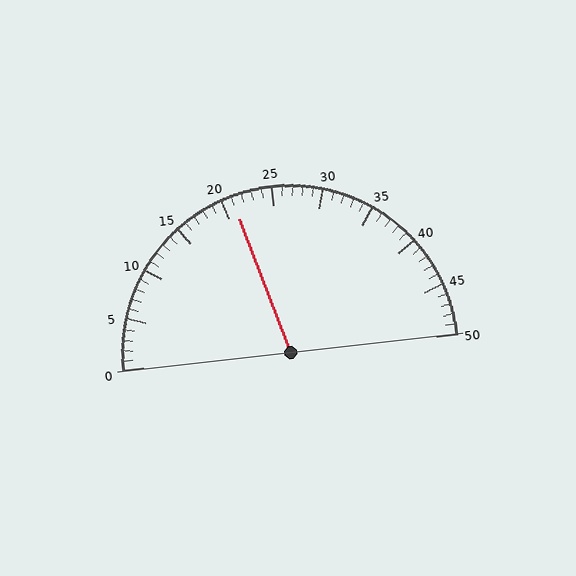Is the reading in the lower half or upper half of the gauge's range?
The reading is in the lower half of the range (0 to 50).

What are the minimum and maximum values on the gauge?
The gauge ranges from 0 to 50.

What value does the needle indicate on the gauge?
The needle indicates approximately 21.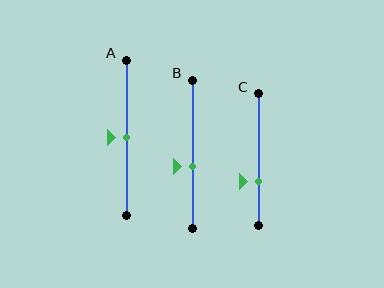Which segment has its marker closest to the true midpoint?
Segment A has its marker closest to the true midpoint.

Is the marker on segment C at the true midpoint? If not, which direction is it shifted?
No, the marker on segment C is shifted downward by about 16% of the segment length.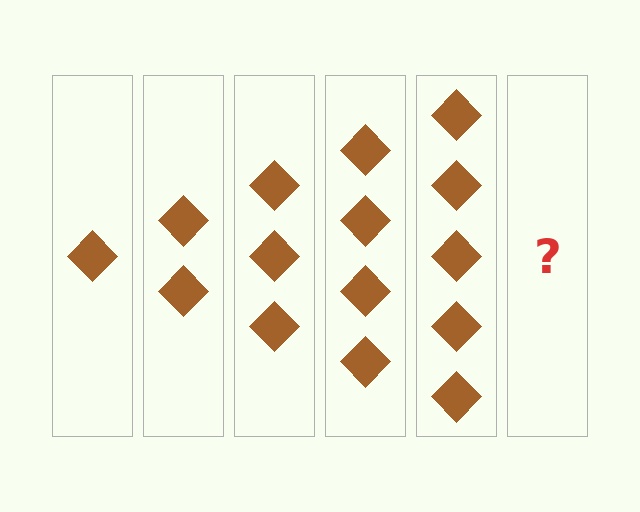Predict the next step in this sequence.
The next step is 6 diamonds.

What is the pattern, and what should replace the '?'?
The pattern is that each step adds one more diamond. The '?' should be 6 diamonds.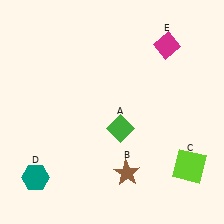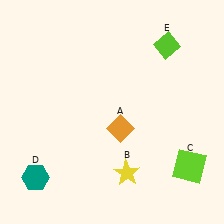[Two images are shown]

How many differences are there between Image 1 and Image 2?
There are 3 differences between the two images.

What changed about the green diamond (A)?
In Image 1, A is green. In Image 2, it changed to orange.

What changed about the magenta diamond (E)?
In Image 1, E is magenta. In Image 2, it changed to lime.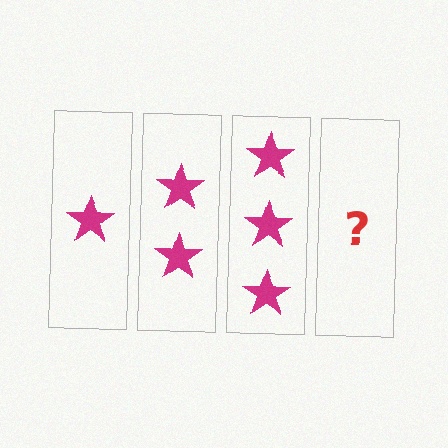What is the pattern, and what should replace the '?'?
The pattern is that each step adds one more star. The '?' should be 4 stars.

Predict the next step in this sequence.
The next step is 4 stars.